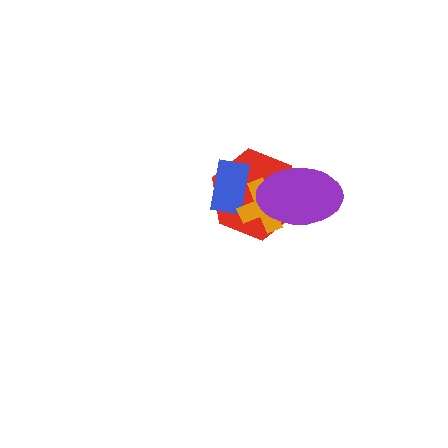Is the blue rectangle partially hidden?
Yes, it is partially covered by another shape.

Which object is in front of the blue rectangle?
The orange cross is in front of the blue rectangle.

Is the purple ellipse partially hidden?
No, no other shape covers it.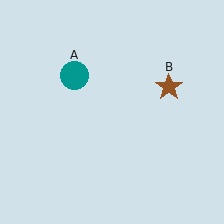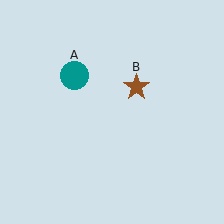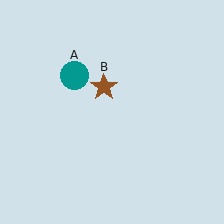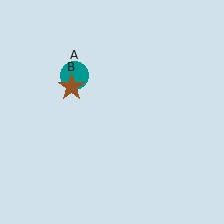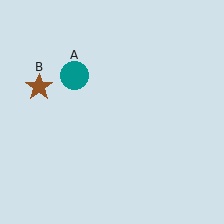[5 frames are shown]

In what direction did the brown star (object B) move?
The brown star (object B) moved left.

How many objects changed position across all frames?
1 object changed position: brown star (object B).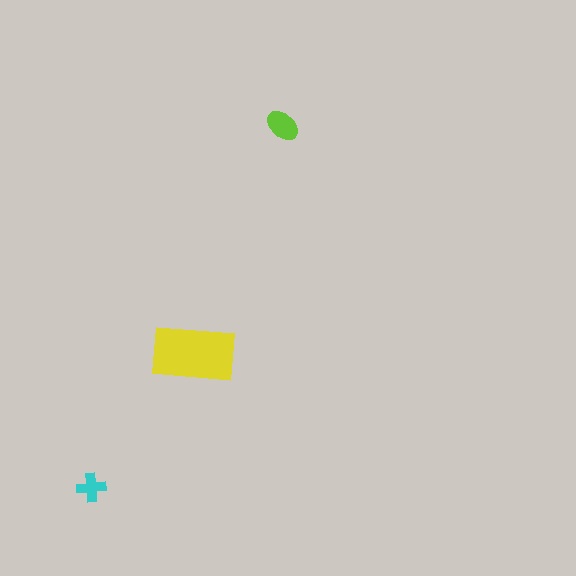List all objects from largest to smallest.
The yellow rectangle, the lime ellipse, the cyan cross.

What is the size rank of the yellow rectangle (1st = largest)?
1st.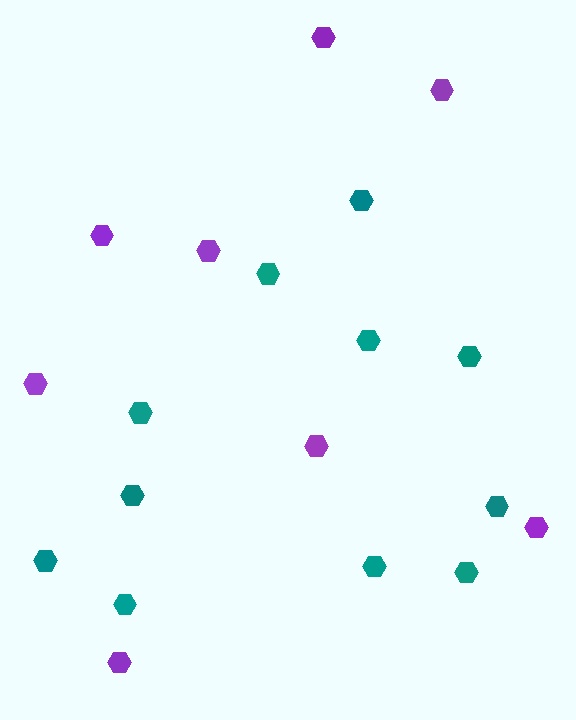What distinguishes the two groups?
There are 2 groups: one group of teal hexagons (11) and one group of purple hexagons (8).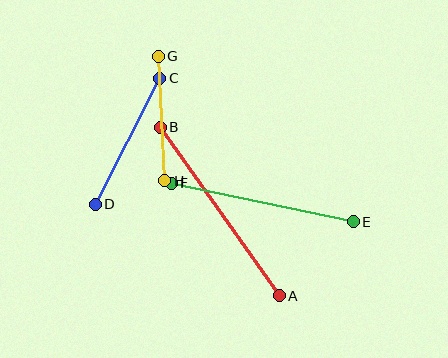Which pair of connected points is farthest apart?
Points A and B are farthest apart.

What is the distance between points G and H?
The distance is approximately 124 pixels.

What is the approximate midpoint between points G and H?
The midpoint is at approximately (162, 119) pixels.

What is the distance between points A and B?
The distance is approximately 206 pixels.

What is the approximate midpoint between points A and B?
The midpoint is at approximately (220, 212) pixels.